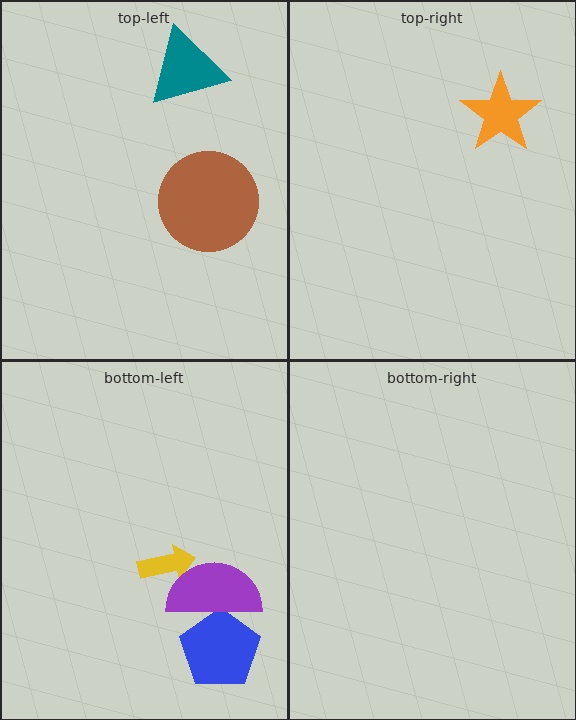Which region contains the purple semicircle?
The bottom-left region.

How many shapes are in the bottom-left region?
3.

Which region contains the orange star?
The top-right region.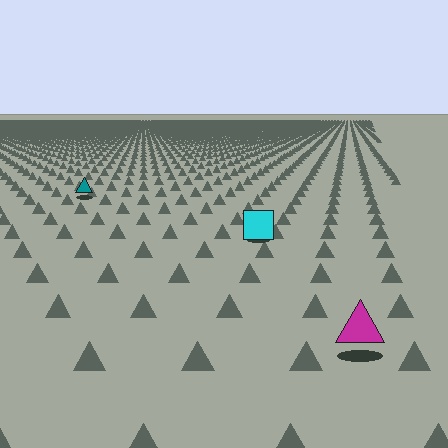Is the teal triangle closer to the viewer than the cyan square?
No. The cyan square is closer — you can tell from the texture gradient: the ground texture is coarser near it.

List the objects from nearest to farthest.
From nearest to farthest: the magenta triangle, the cyan square, the teal triangle.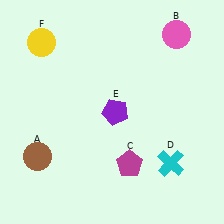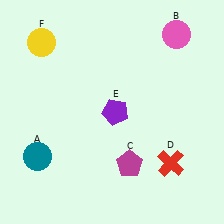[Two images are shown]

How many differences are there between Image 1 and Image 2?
There are 2 differences between the two images.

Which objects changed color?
A changed from brown to teal. D changed from cyan to red.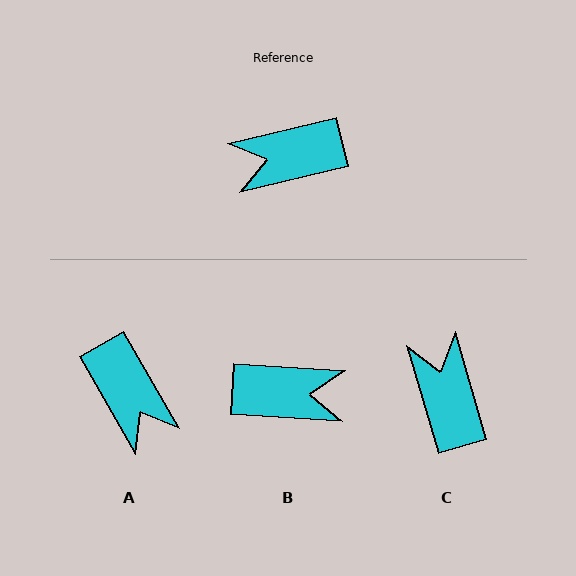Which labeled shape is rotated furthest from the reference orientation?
B, about 163 degrees away.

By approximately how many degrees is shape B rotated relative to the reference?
Approximately 163 degrees counter-clockwise.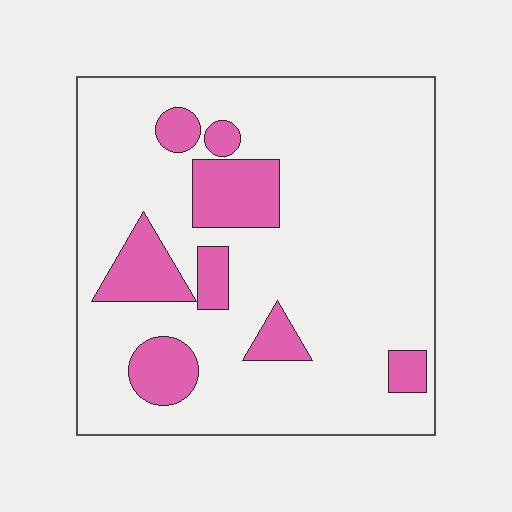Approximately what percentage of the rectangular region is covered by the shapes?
Approximately 20%.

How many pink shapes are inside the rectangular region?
8.